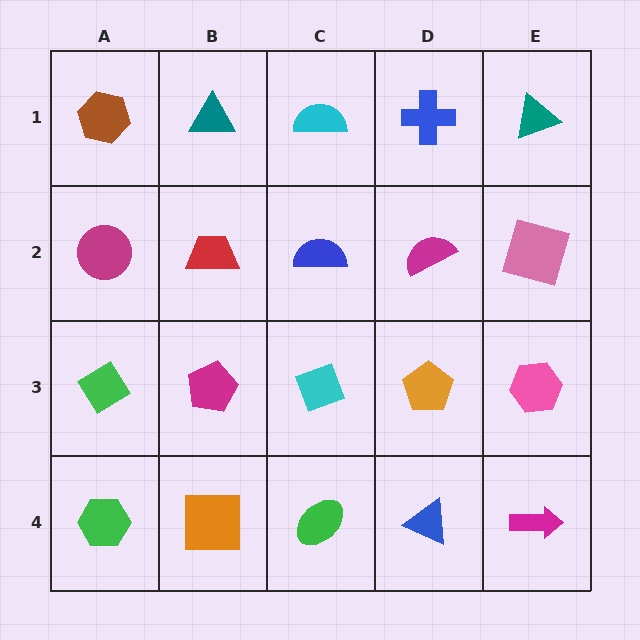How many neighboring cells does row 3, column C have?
4.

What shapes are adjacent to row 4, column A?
A green diamond (row 3, column A), an orange square (row 4, column B).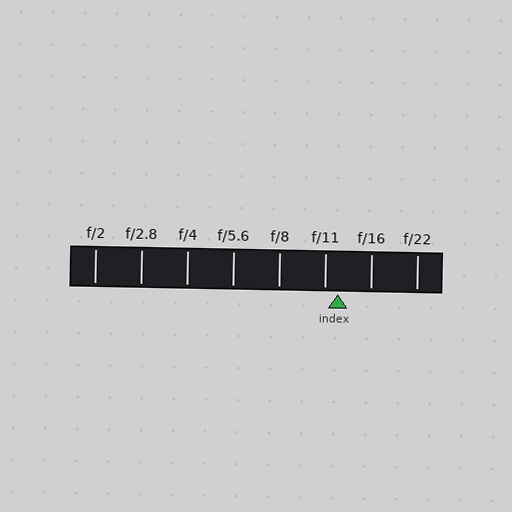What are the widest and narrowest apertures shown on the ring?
The widest aperture shown is f/2 and the narrowest is f/22.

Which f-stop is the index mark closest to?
The index mark is closest to f/11.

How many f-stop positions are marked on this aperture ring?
There are 8 f-stop positions marked.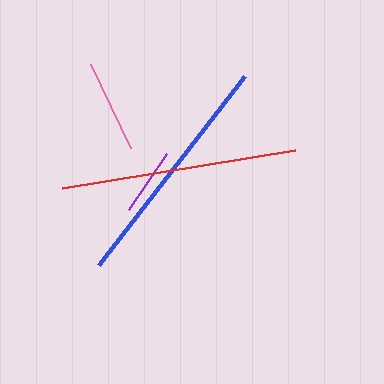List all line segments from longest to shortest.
From longest to shortest: blue, red, pink, purple.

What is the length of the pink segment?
The pink segment is approximately 93 pixels long.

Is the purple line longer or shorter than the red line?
The red line is longer than the purple line.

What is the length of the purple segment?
The purple segment is approximately 68 pixels long.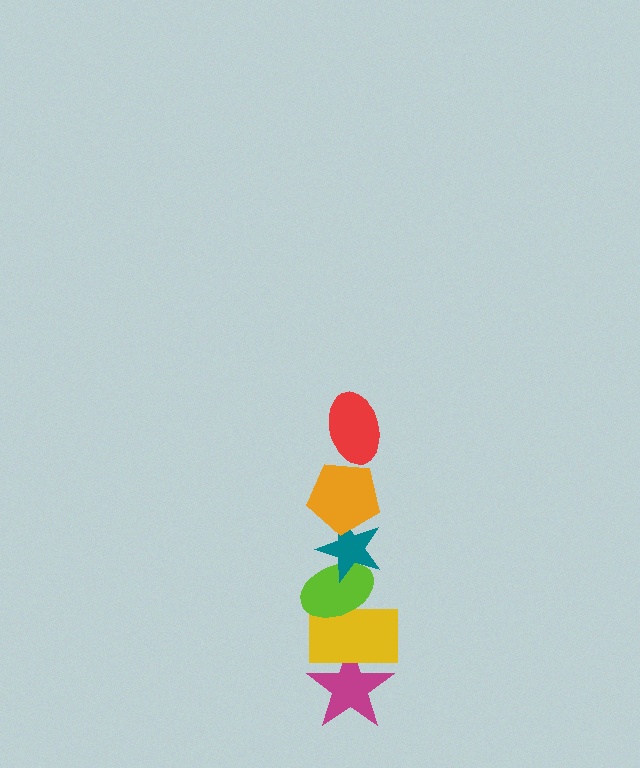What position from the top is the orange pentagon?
The orange pentagon is 2nd from the top.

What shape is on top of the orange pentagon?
The red ellipse is on top of the orange pentagon.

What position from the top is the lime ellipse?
The lime ellipse is 4th from the top.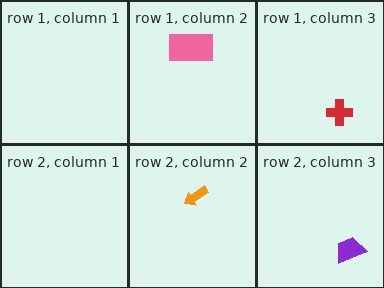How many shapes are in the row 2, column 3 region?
1.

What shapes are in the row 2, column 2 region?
The orange arrow.